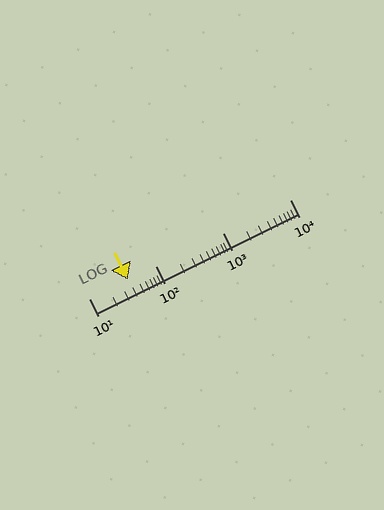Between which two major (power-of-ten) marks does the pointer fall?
The pointer is between 10 and 100.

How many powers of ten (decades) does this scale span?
The scale spans 3 decades, from 10 to 10000.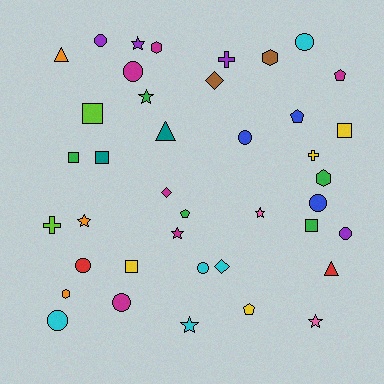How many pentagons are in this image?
There are 4 pentagons.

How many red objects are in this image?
There are 2 red objects.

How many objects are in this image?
There are 40 objects.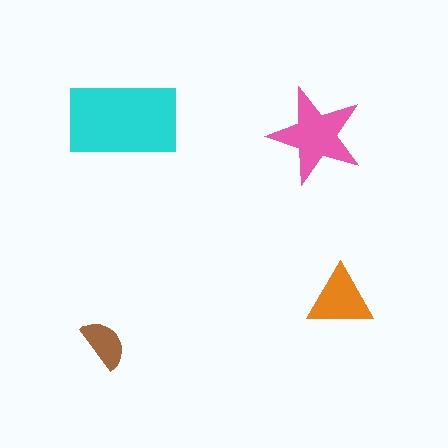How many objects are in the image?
There are 4 objects in the image.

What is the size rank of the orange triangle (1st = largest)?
3rd.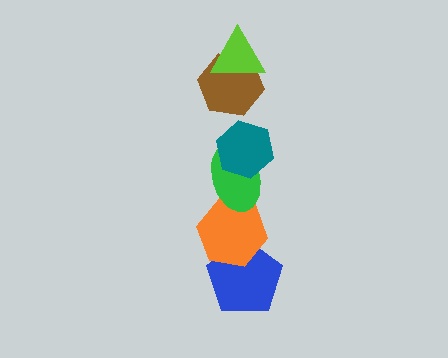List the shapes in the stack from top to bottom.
From top to bottom: the lime triangle, the brown hexagon, the teal hexagon, the green ellipse, the orange hexagon, the blue pentagon.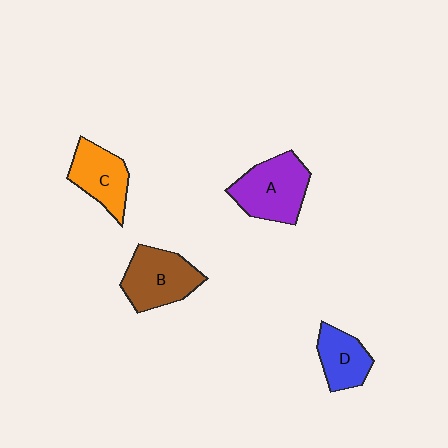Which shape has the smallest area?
Shape D (blue).